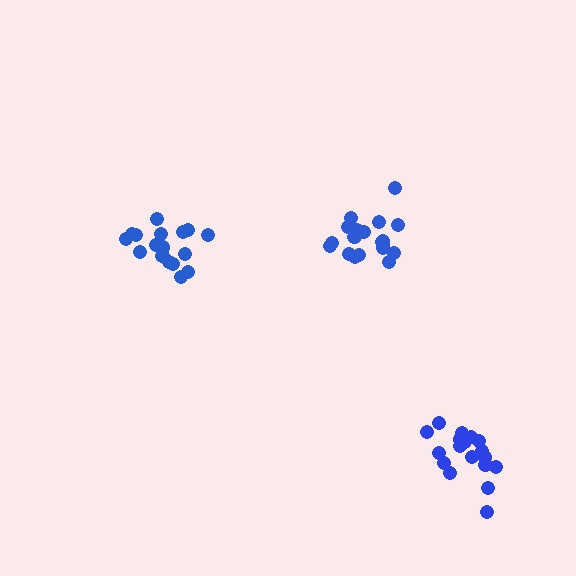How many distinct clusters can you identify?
There are 3 distinct clusters.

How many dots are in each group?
Group 1: 17 dots, Group 2: 19 dots, Group 3: 18 dots (54 total).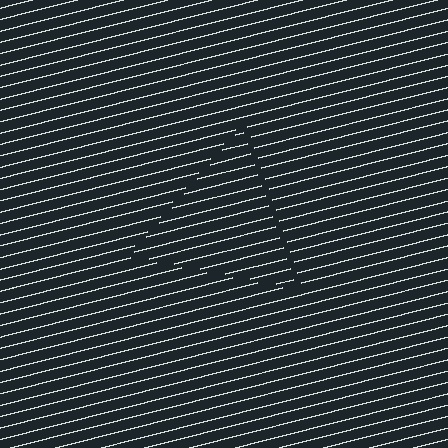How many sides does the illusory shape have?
3 sides — the line-ends trace a triangle.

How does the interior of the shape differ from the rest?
The interior of the shape contains the same grating, shifted by half a period — the contour is defined by the phase discontinuity where line-ends from the inner and outer gratings abut.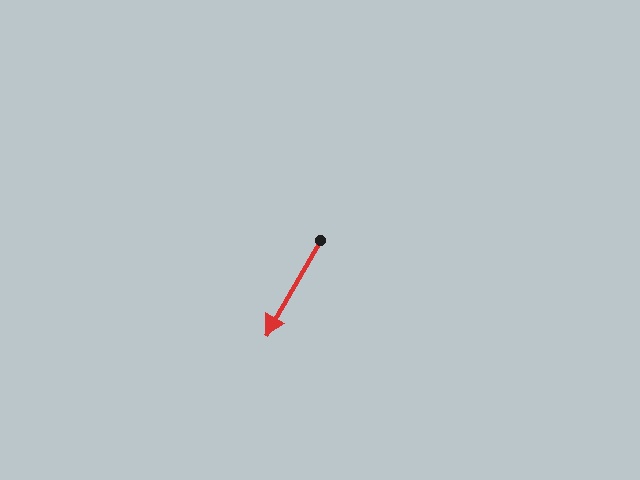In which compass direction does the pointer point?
Southwest.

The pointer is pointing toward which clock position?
Roughly 7 o'clock.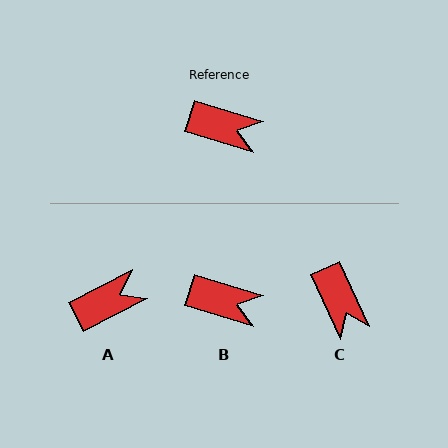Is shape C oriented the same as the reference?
No, it is off by about 48 degrees.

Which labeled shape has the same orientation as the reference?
B.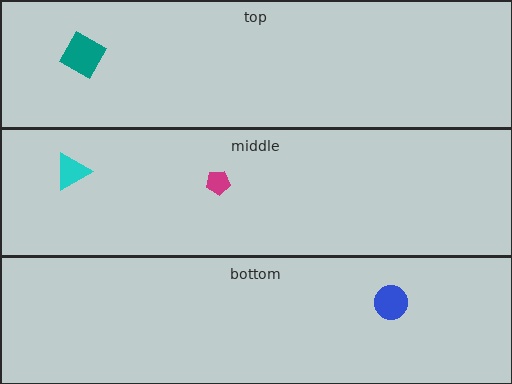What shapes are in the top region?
The teal square.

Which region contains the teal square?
The top region.